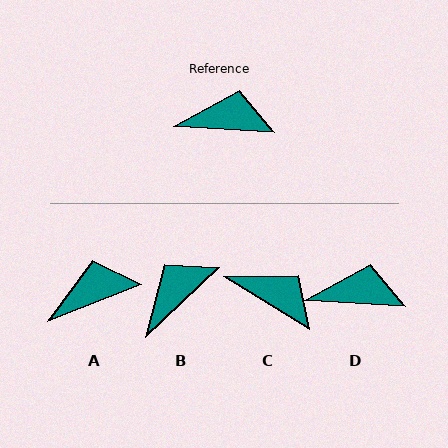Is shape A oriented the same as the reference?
No, it is off by about 25 degrees.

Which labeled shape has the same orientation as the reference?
D.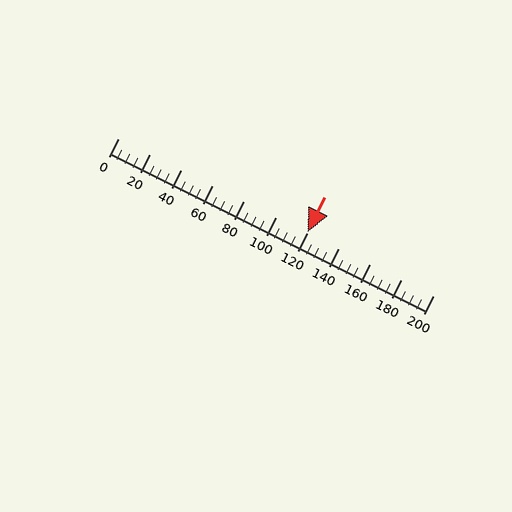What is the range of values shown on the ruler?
The ruler shows values from 0 to 200.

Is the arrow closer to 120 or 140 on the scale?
The arrow is closer to 120.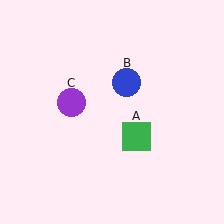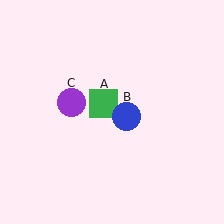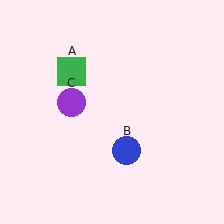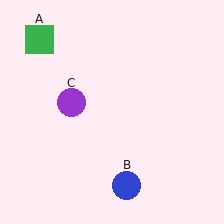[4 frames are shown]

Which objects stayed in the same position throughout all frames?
Purple circle (object C) remained stationary.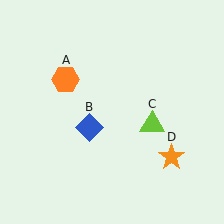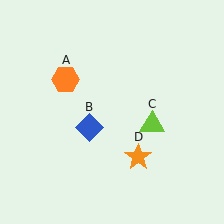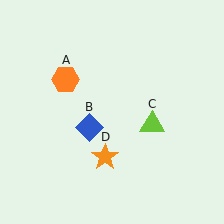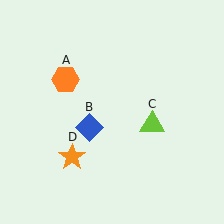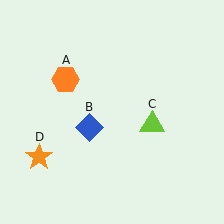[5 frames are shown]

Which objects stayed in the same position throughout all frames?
Orange hexagon (object A) and blue diamond (object B) and lime triangle (object C) remained stationary.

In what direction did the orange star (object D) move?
The orange star (object D) moved left.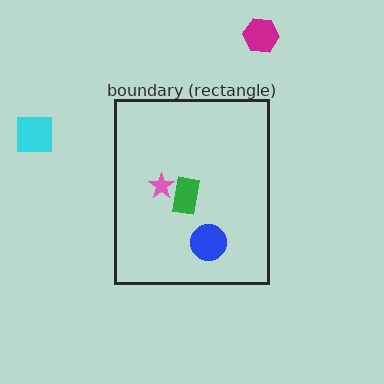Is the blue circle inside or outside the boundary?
Inside.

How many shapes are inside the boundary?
3 inside, 2 outside.